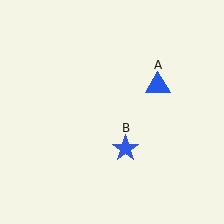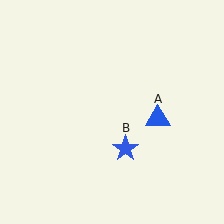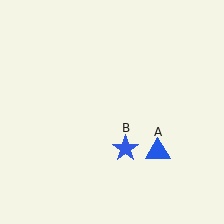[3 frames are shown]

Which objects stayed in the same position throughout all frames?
Blue star (object B) remained stationary.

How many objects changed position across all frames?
1 object changed position: blue triangle (object A).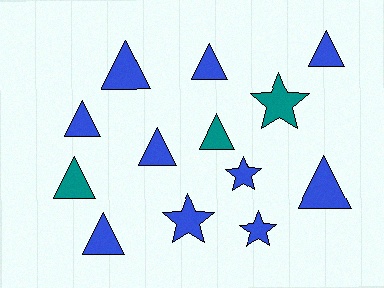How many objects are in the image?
There are 13 objects.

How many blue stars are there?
There are 3 blue stars.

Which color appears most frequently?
Blue, with 10 objects.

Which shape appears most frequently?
Triangle, with 9 objects.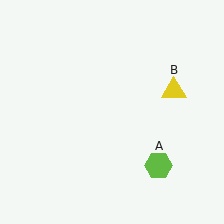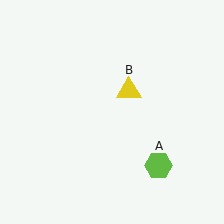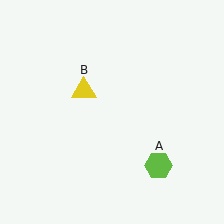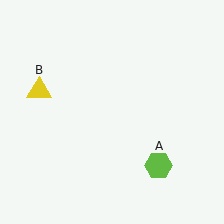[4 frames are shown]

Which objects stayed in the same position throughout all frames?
Lime hexagon (object A) remained stationary.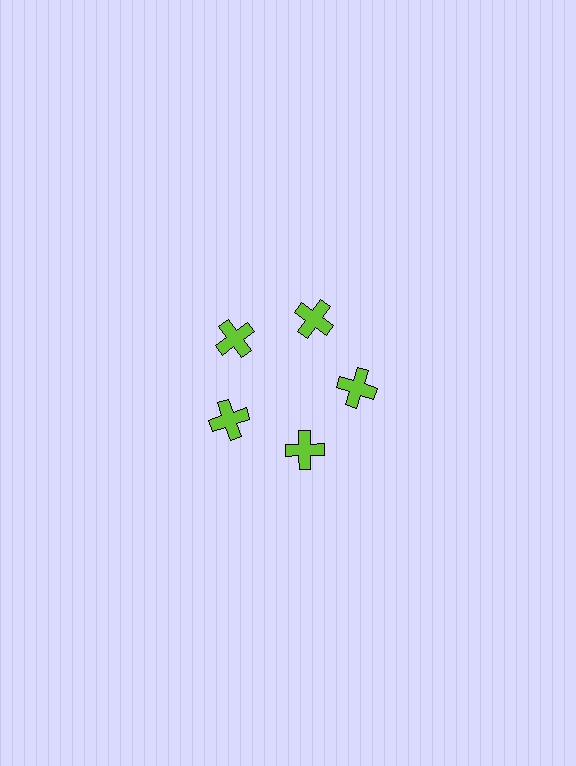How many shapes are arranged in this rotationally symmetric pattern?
There are 5 shapes, arranged in 5 groups of 1.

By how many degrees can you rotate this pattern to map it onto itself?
The pattern maps onto itself every 72 degrees of rotation.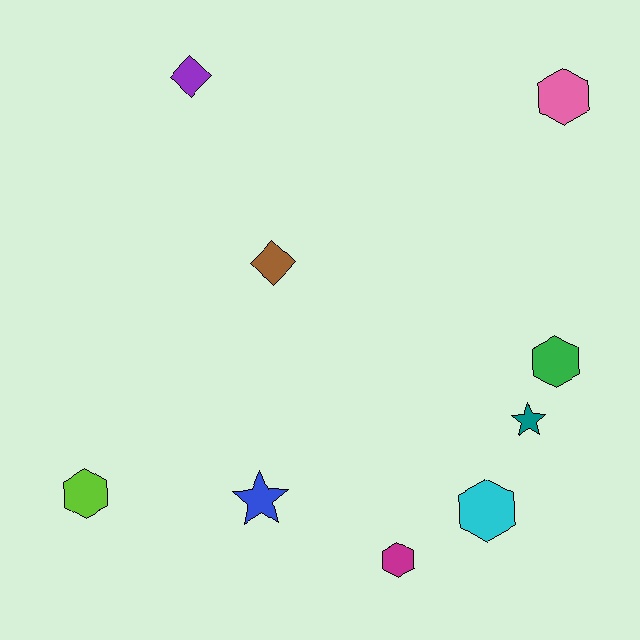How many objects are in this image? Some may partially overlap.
There are 9 objects.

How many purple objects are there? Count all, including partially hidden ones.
There is 1 purple object.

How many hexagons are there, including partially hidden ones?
There are 5 hexagons.